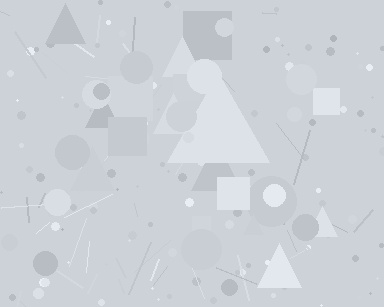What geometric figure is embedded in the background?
A triangle is embedded in the background.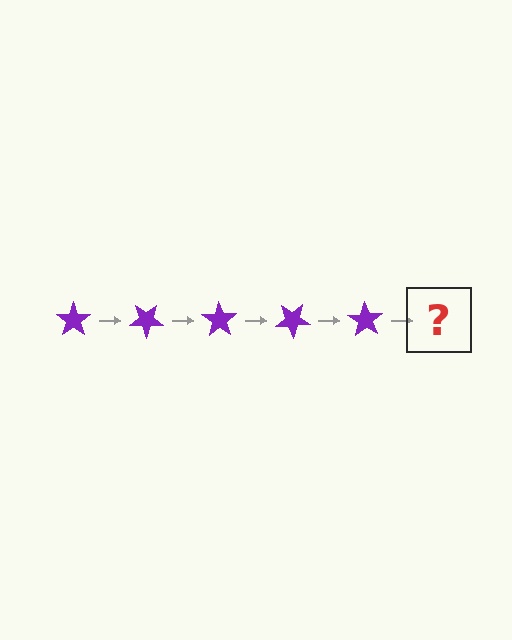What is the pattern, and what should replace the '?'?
The pattern is that the star rotates 35 degrees each step. The '?' should be a purple star rotated 175 degrees.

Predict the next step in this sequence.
The next step is a purple star rotated 175 degrees.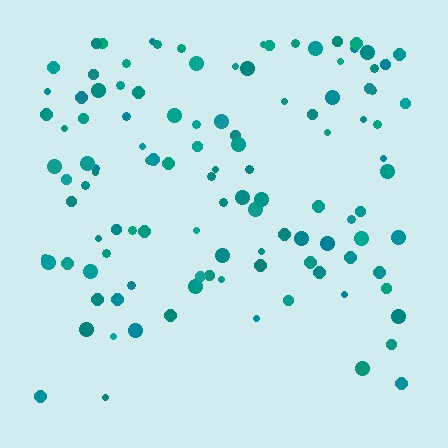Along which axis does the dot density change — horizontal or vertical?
Vertical.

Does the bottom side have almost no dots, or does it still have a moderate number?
Still a moderate number, just noticeably fewer than the top.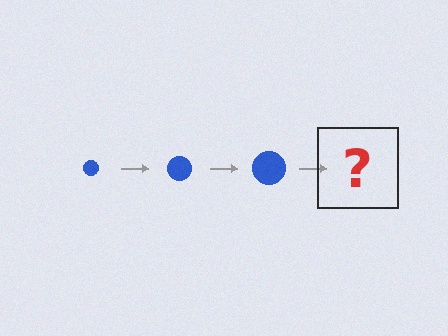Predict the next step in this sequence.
The next step is a blue circle, larger than the previous one.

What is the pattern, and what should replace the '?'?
The pattern is that the circle gets progressively larger each step. The '?' should be a blue circle, larger than the previous one.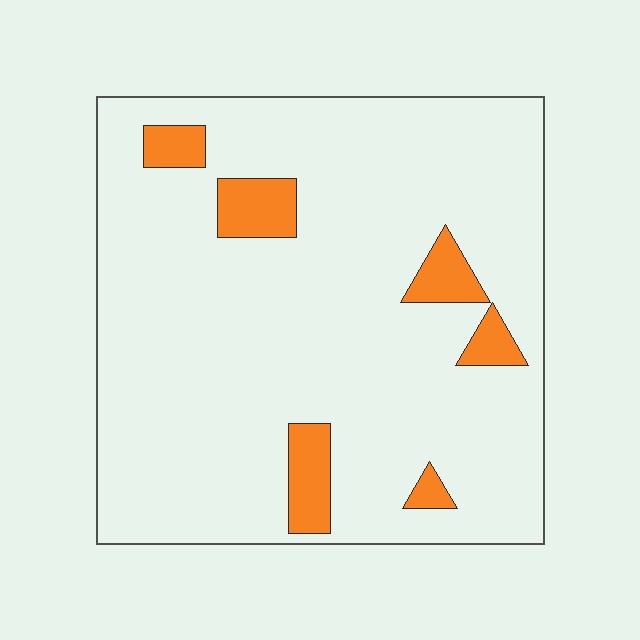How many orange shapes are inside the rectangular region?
6.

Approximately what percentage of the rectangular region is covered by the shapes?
Approximately 10%.